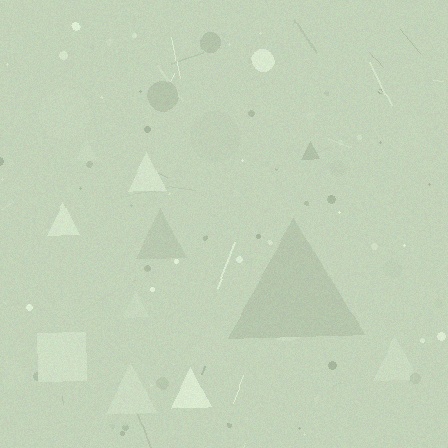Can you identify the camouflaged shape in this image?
The camouflaged shape is a triangle.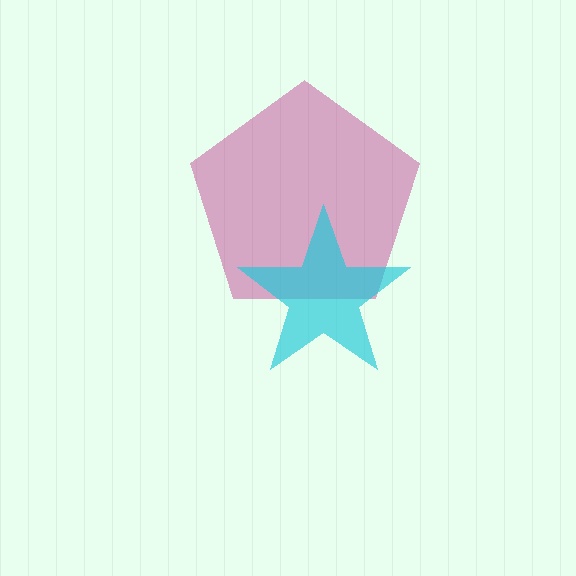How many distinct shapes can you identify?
There are 2 distinct shapes: a magenta pentagon, a cyan star.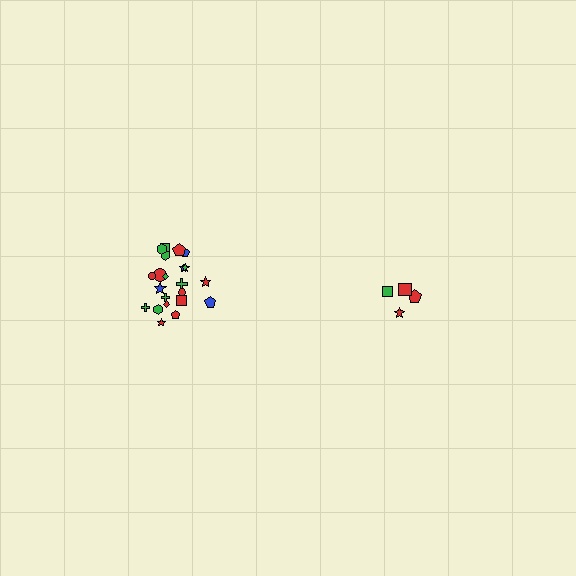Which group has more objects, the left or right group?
The left group.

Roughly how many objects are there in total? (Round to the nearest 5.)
Roughly 25 objects in total.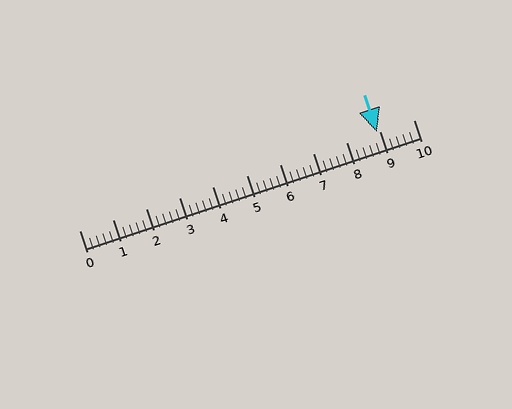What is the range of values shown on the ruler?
The ruler shows values from 0 to 10.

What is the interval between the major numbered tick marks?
The major tick marks are spaced 1 units apart.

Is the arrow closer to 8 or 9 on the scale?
The arrow is closer to 9.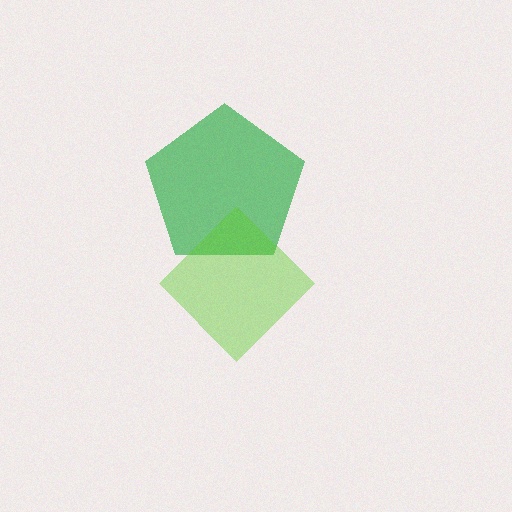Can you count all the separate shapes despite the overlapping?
Yes, there are 2 separate shapes.